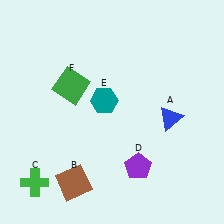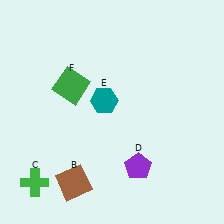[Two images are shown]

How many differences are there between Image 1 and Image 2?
There is 1 difference between the two images.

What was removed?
The blue triangle (A) was removed in Image 2.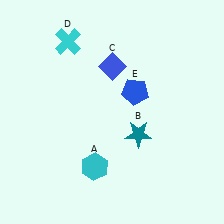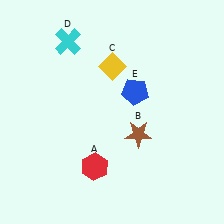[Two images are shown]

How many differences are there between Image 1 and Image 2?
There are 3 differences between the two images.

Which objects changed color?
A changed from cyan to red. B changed from teal to brown. C changed from blue to yellow.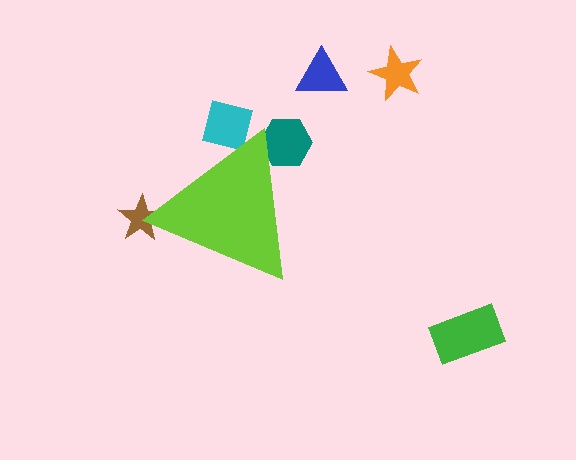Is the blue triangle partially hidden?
No, the blue triangle is fully visible.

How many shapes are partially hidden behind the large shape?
3 shapes are partially hidden.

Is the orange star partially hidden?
No, the orange star is fully visible.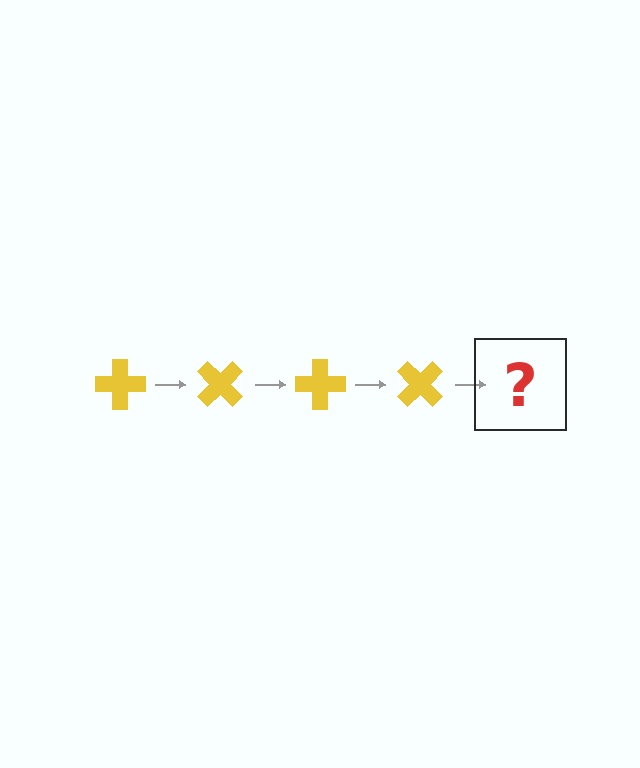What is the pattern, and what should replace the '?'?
The pattern is that the cross rotates 45 degrees each step. The '?' should be a yellow cross rotated 180 degrees.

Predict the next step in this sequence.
The next step is a yellow cross rotated 180 degrees.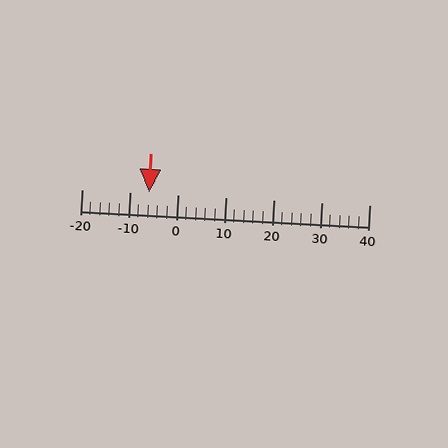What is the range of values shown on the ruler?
The ruler shows values from -20 to 40.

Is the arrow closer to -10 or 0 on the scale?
The arrow is closer to -10.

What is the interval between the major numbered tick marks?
The major tick marks are spaced 10 units apart.